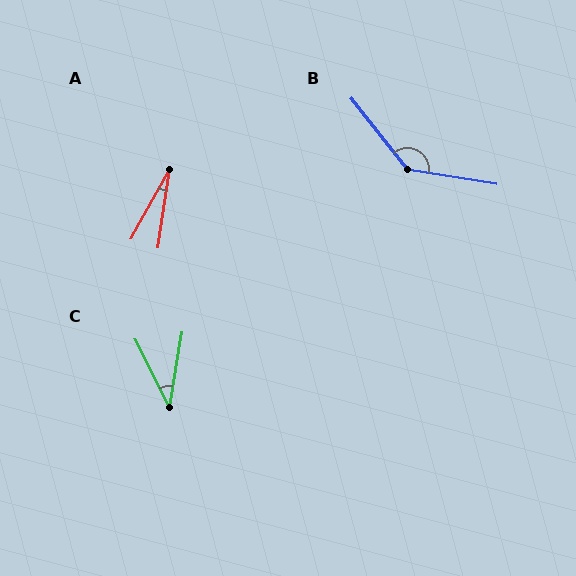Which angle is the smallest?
A, at approximately 20 degrees.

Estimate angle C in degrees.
Approximately 36 degrees.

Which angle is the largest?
B, at approximately 138 degrees.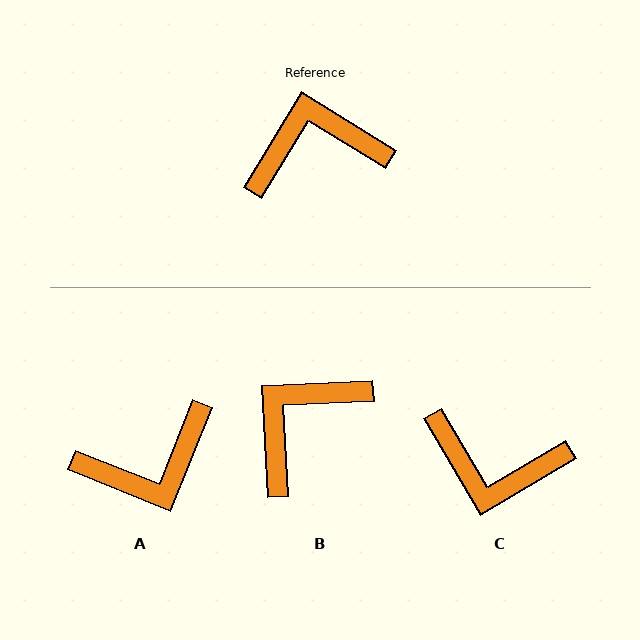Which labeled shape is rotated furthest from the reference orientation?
A, about 170 degrees away.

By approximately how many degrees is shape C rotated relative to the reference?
Approximately 152 degrees counter-clockwise.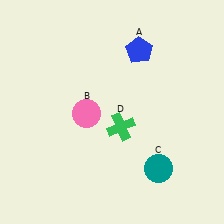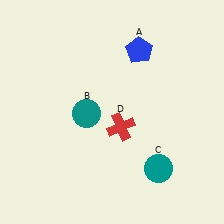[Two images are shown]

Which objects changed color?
B changed from pink to teal. D changed from green to red.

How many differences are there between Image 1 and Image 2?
There are 2 differences between the two images.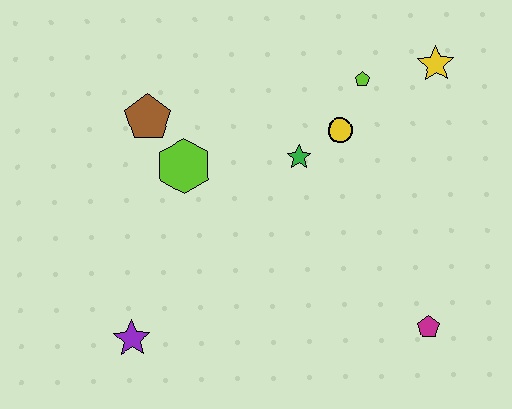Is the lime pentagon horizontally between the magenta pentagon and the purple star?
Yes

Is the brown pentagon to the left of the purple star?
No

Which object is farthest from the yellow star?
The purple star is farthest from the yellow star.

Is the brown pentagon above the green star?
Yes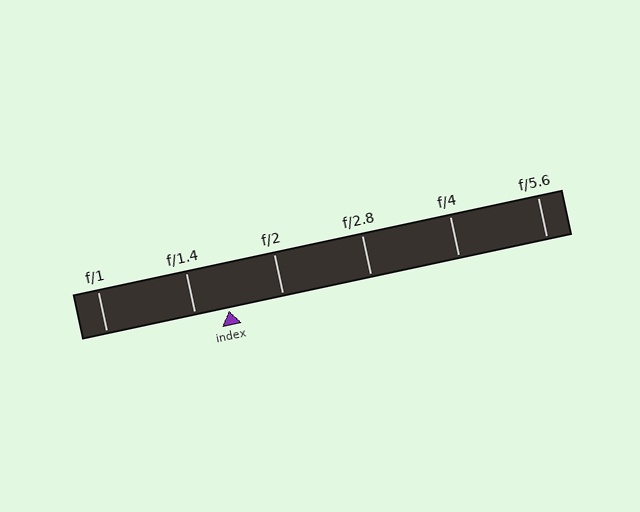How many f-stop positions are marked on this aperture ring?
There are 6 f-stop positions marked.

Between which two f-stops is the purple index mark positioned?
The index mark is between f/1.4 and f/2.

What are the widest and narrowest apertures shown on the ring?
The widest aperture shown is f/1 and the narrowest is f/5.6.